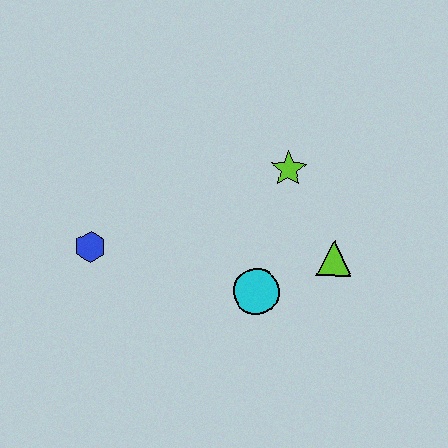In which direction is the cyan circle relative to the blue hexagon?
The cyan circle is to the right of the blue hexagon.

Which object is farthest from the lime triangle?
The blue hexagon is farthest from the lime triangle.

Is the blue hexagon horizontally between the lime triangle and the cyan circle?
No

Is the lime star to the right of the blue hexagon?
Yes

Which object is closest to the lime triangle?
The cyan circle is closest to the lime triangle.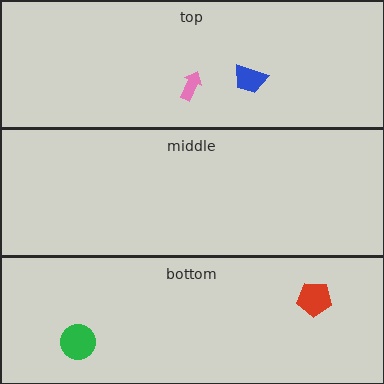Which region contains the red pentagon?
The bottom region.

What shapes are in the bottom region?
The green circle, the red pentagon.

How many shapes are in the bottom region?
2.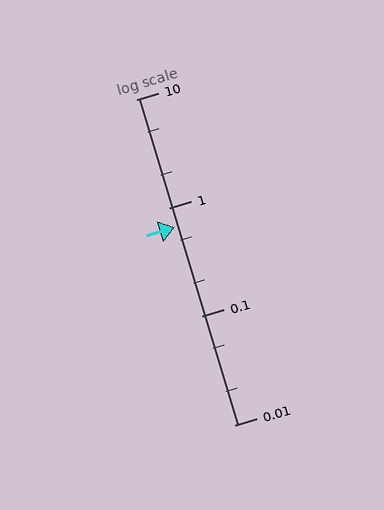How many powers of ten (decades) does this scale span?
The scale spans 3 decades, from 0.01 to 10.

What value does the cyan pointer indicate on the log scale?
The pointer indicates approximately 0.66.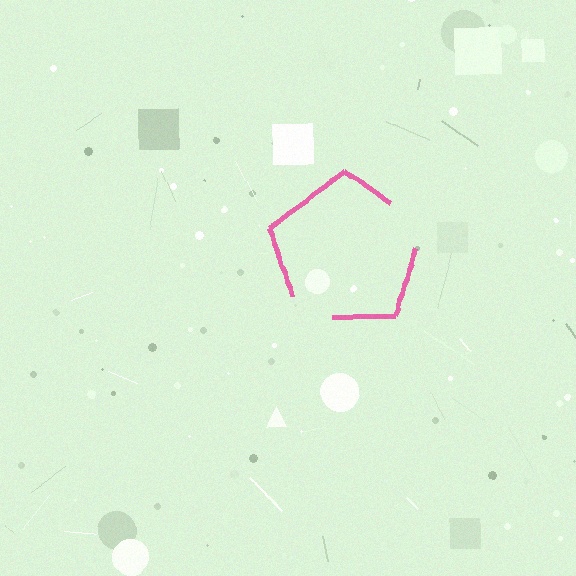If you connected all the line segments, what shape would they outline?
They would outline a pentagon.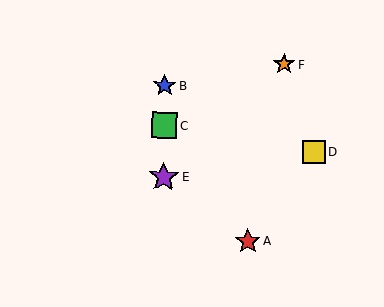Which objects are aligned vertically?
Objects B, C, E are aligned vertically.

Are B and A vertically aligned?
No, B is at x≈165 and A is at x≈247.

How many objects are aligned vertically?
3 objects (B, C, E) are aligned vertically.